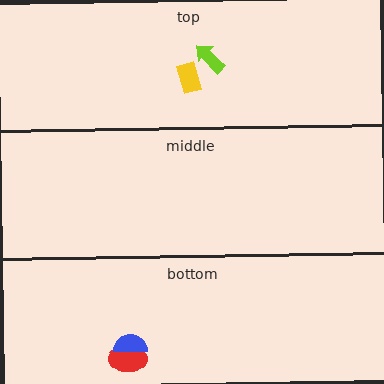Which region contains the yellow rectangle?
The top region.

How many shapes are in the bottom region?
2.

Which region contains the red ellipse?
The bottom region.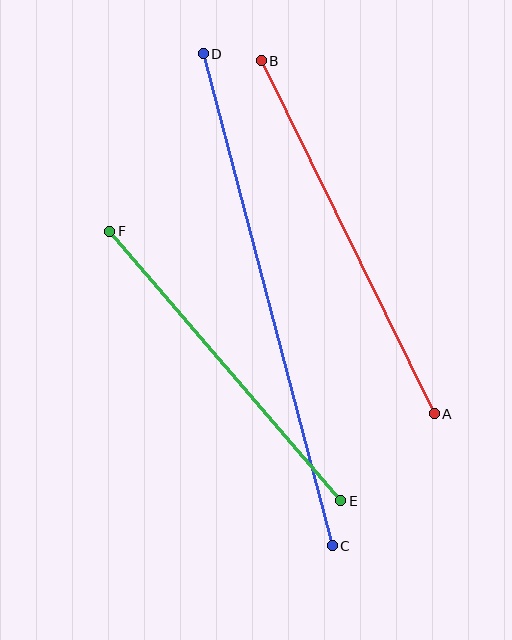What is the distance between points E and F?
The distance is approximately 355 pixels.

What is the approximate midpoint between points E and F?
The midpoint is at approximately (225, 366) pixels.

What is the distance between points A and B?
The distance is approximately 393 pixels.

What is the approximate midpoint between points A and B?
The midpoint is at approximately (348, 237) pixels.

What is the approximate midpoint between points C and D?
The midpoint is at approximately (268, 300) pixels.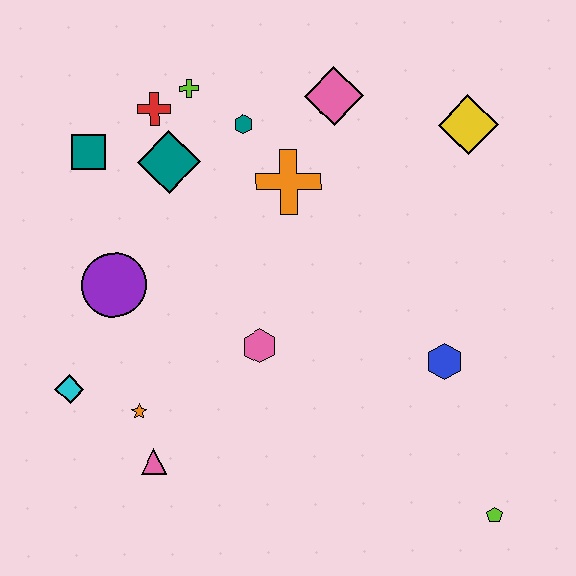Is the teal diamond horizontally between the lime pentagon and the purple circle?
Yes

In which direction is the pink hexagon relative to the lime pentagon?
The pink hexagon is to the left of the lime pentagon.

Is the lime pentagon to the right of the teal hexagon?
Yes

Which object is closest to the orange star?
The pink triangle is closest to the orange star.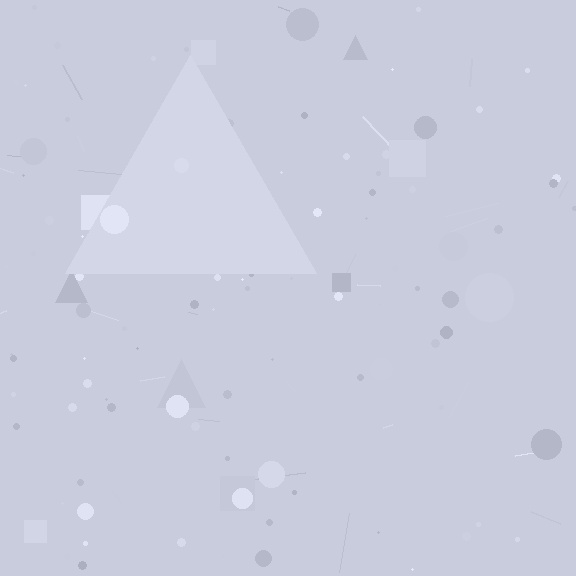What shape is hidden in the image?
A triangle is hidden in the image.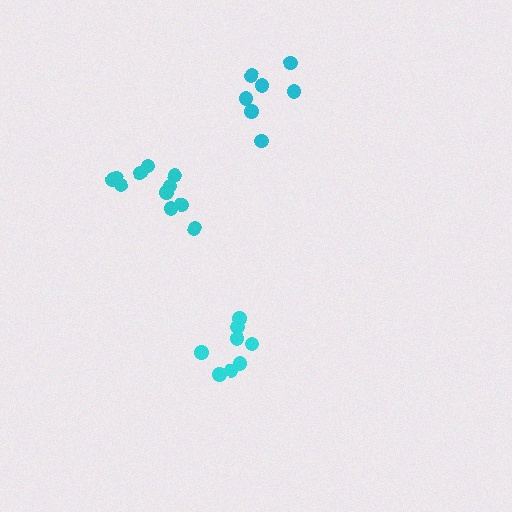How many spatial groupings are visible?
There are 3 spatial groupings.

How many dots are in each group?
Group 1: 11 dots, Group 2: 8 dots, Group 3: 7 dots (26 total).